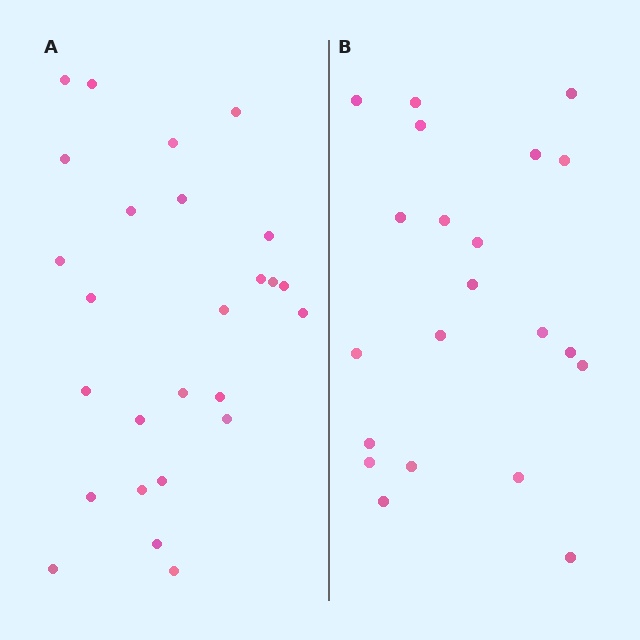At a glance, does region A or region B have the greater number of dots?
Region A (the left region) has more dots.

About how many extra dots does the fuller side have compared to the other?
Region A has about 5 more dots than region B.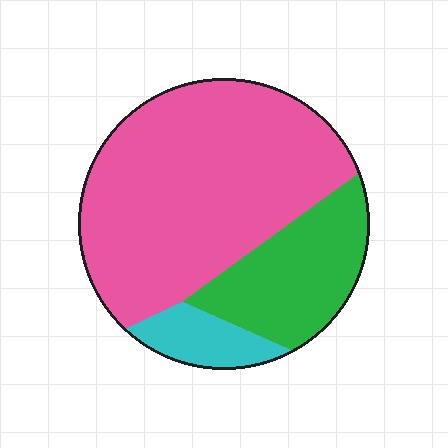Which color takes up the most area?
Pink, at roughly 65%.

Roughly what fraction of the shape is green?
Green takes up about one quarter (1/4) of the shape.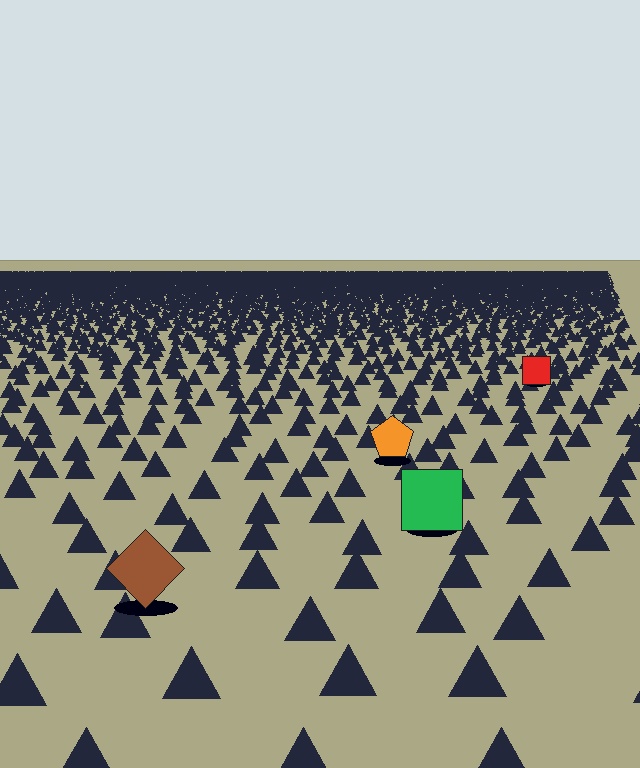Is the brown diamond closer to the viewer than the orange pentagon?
Yes. The brown diamond is closer — you can tell from the texture gradient: the ground texture is coarser near it.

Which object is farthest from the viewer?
The red square is farthest from the viewer. It appears smaller and the ground texture around it is denser.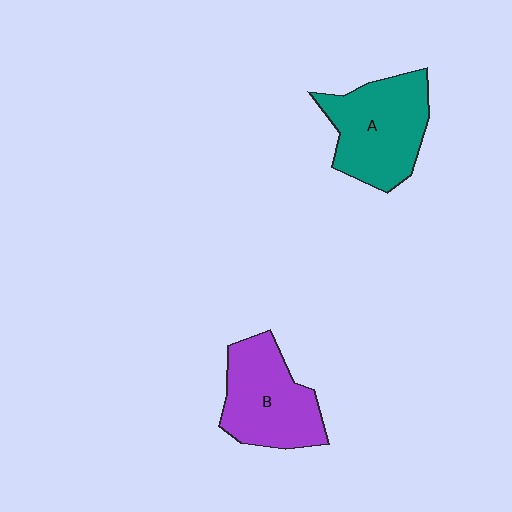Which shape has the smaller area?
Shape B (purple).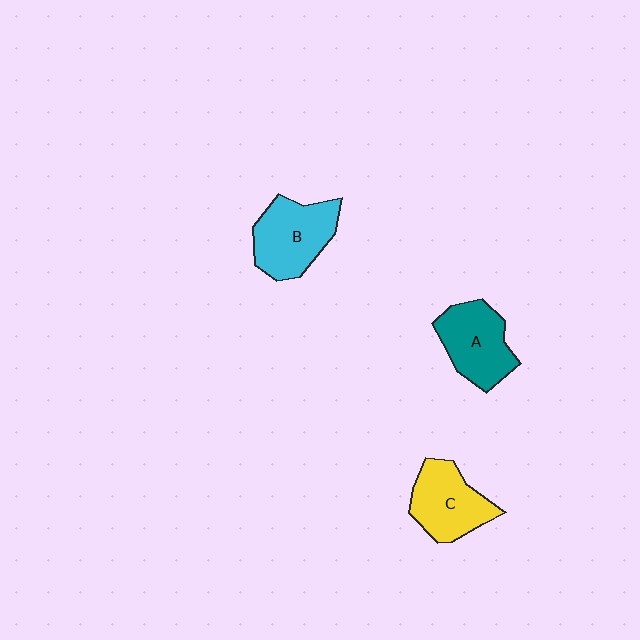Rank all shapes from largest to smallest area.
From largest to smallest: B (cyan), A (teal), C (yellow).